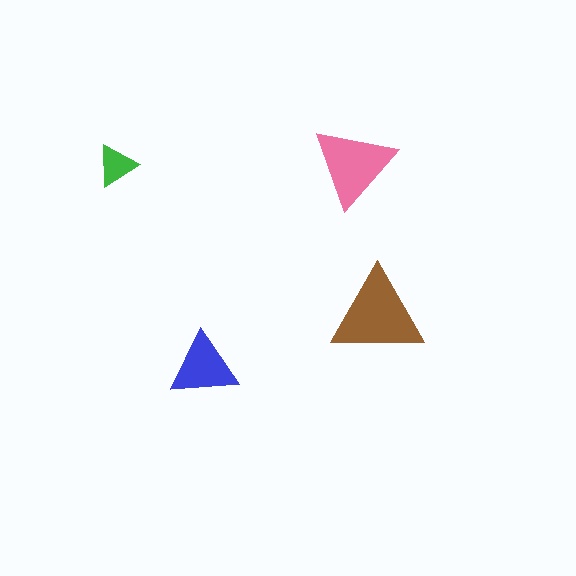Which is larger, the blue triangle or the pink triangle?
The pink one.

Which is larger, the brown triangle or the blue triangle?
The brown one.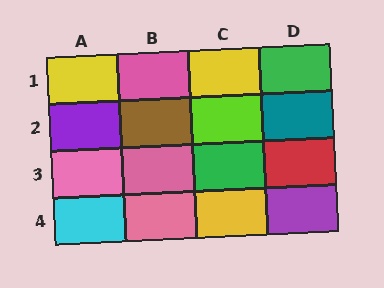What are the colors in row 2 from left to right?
Purple, brown, lime, teal.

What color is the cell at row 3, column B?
Pink.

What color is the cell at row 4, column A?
Cyan.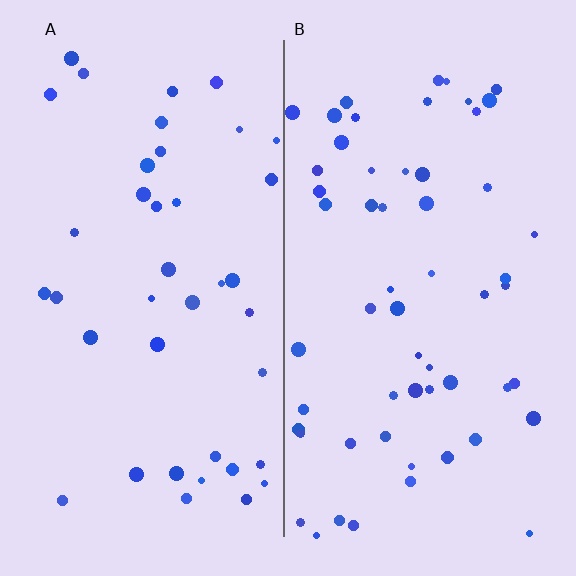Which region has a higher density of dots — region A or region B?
B (the right).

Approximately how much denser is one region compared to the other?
Approximately 1.5× — region B over region A.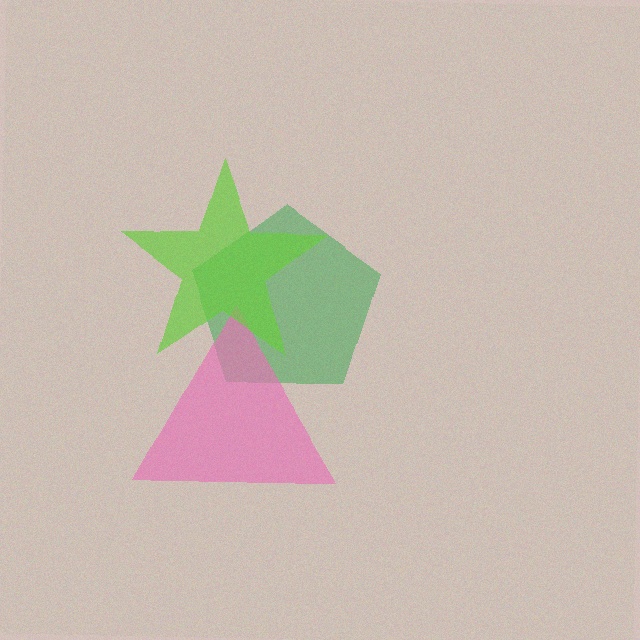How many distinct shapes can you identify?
There are 3 distinct shapes: a green pentagon, a pink triangle, a lime star.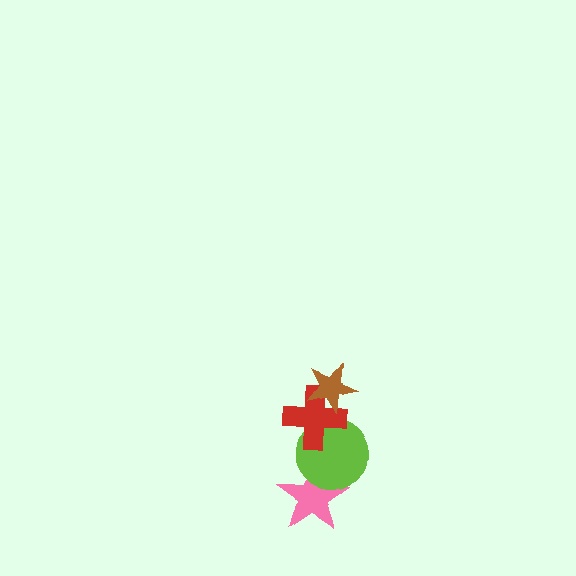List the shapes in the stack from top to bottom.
From top to bottom: the brown star, the red cross, the lime circle, the pink star.